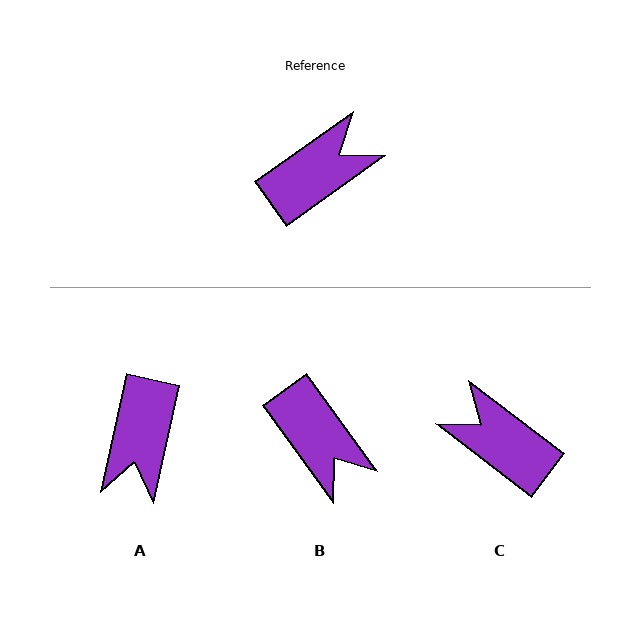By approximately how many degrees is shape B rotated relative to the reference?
Approximately 89 degrees clockwise.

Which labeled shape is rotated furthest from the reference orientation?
A, about 137 degrees away.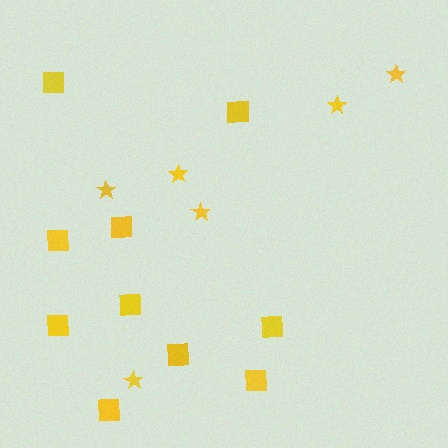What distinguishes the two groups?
There are 2 groups: one group of squares (10) and one group of stars (6).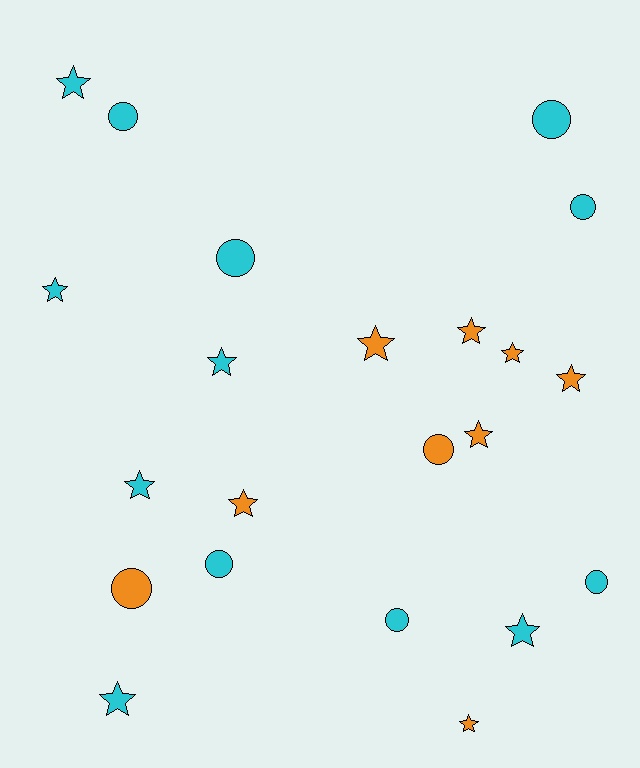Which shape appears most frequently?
Star, with 13 objects.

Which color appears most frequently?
Cyan, with 13 objects.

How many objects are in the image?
There are 22 objects.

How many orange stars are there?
There are 7 orange stars.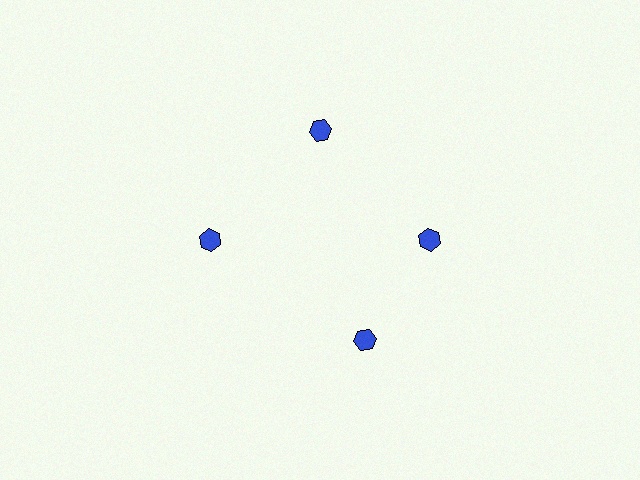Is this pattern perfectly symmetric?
No. The 4 blue hexagons are arranged in a ring, but one element near the 6 o'clock position is rotated out of alignment along the ring, breaking the 4-fold rotational symmetry.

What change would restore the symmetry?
The symmetry would be restored by rotating it back into even spacing with its neighbors so that all 4 hexagons sit at equal angles and equal distance from the center.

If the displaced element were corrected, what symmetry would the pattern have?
It would have 4-fold rotational symmetry — the pattern would map onto itself every 90 degrees.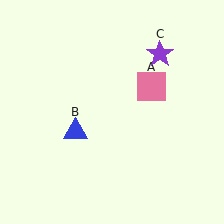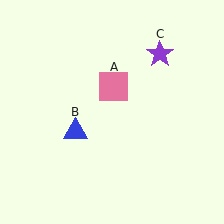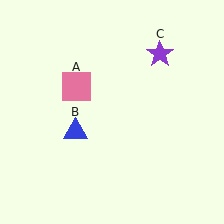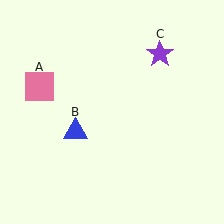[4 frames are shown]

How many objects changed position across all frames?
1 object changed position: pink square (object A).